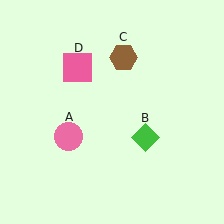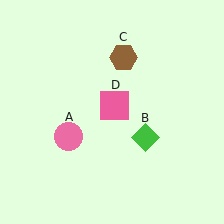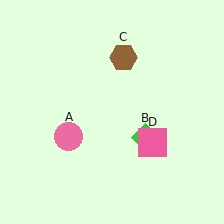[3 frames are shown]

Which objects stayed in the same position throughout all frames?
Pink circle (object A) and green diamond (object B) and brown hexagon (object C) remained stationary.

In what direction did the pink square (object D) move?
The pink square (object D) moved down and to the right.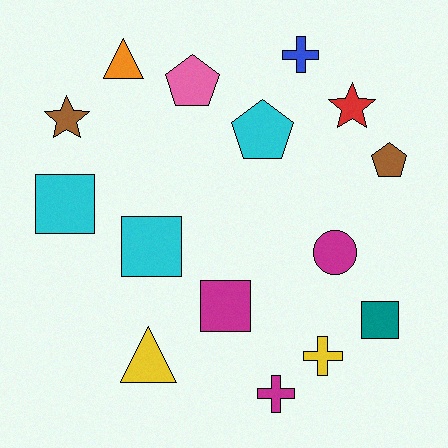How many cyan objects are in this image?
There are 3 cyan objects.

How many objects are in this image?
There are 15 objects.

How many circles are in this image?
There is 1 circle.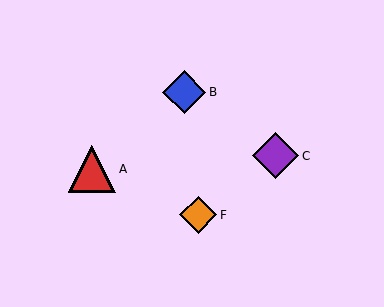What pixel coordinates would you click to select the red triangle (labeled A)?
Click at (92, 169) to select the red triangle A.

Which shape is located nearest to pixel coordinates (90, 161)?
The red triangle (labeled A) at (92, 169) is nearest to that location.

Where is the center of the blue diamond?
The center of the blue diamond is at (184, 92).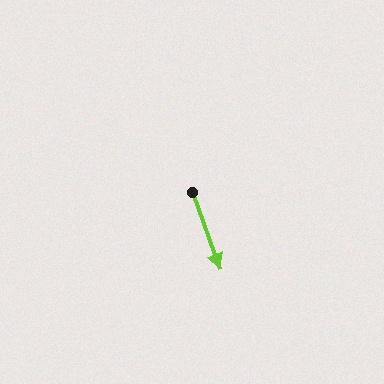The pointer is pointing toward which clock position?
Roughly 5 o'clock.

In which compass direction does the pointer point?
South.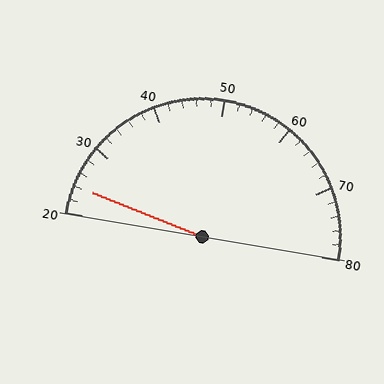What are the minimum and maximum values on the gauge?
The gauge ranges from 20 to 80.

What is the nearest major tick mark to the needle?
The nearest major tick mark is 20.